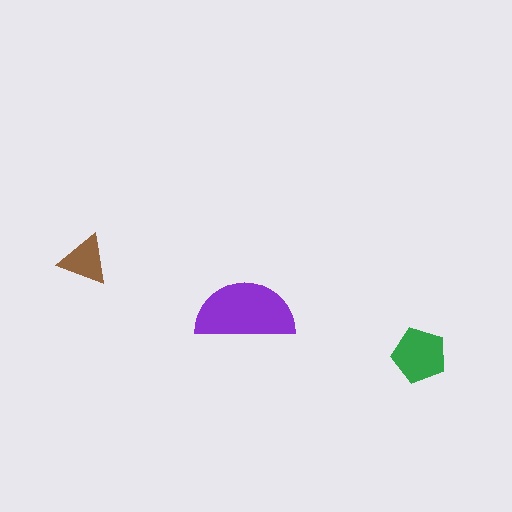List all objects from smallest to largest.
The brown triangle, the green pentagon, the purple semicircle.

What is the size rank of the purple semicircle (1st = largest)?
1st.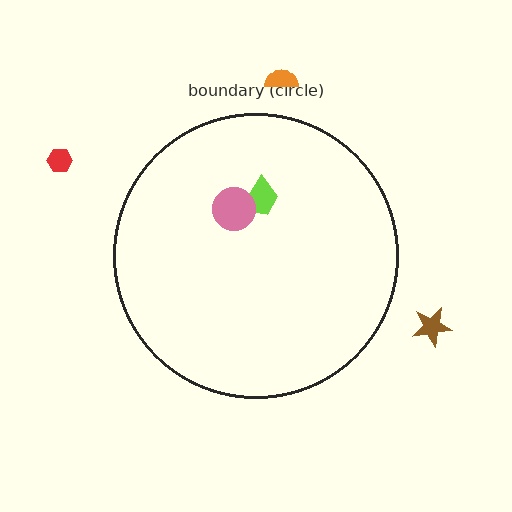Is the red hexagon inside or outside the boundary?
Outside.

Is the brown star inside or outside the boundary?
Outside.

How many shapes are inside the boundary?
2 inside, 3 outside.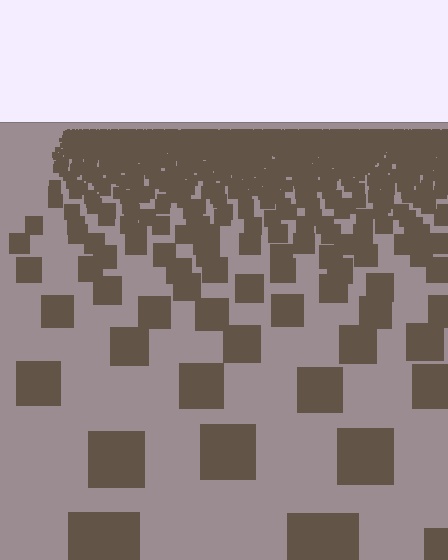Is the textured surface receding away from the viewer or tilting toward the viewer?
The surface is receding away from the viewer. Texture elements get smaller and denser toward the top.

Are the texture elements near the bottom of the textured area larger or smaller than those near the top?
Larger. Near the bottom, elements are closer to the viewer and appear at a bigger on-screen size.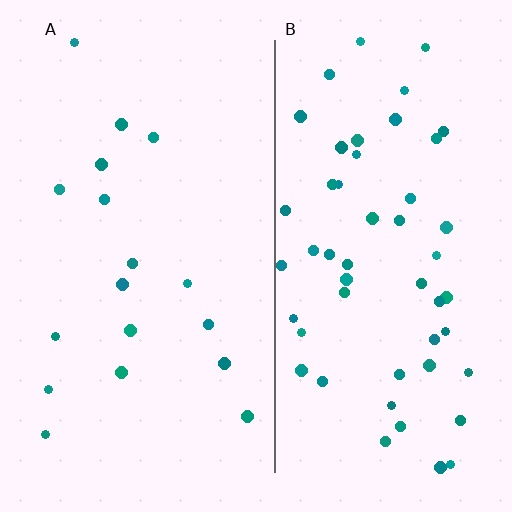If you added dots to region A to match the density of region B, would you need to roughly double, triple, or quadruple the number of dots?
Approximately triple.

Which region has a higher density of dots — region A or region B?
B (the right).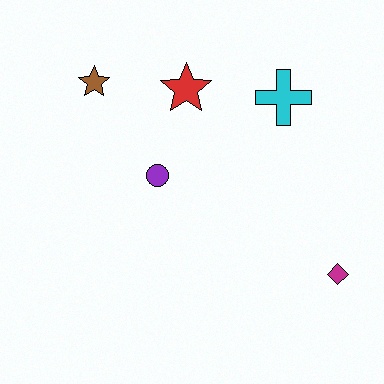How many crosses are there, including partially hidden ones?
There is 1 cross.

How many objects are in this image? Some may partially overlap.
There are 5 objects.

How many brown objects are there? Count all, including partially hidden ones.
There is 1 brown object.